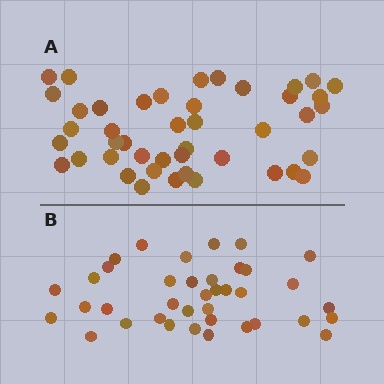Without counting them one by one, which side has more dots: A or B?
Region A (the top region) has more dots.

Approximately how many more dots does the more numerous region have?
Region A has about 6 more dots than region B.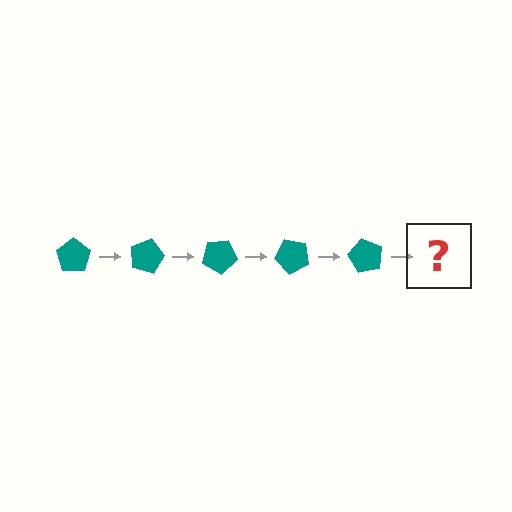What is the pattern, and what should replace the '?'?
The pattern is that the pentagon rotates 15 degrees each step. The '?' should be a teal pentagon rotated 75 degrees.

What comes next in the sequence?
The next element should be a teal pentagon rotated 75 degrees.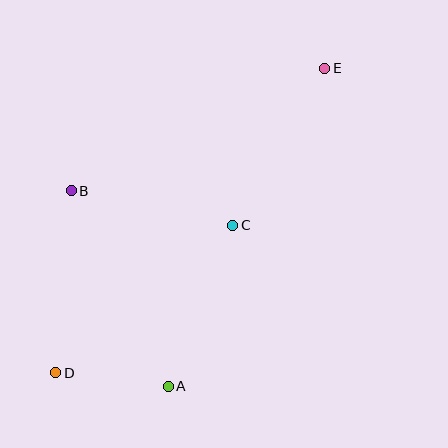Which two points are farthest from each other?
Points D and E are farthest from each other.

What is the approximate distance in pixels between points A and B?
The distance between A and B is approximately 218 pixels.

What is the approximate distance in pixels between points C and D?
The distance between C and D is approximately 231 pixels.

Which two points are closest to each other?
Points A and D are closest to each other.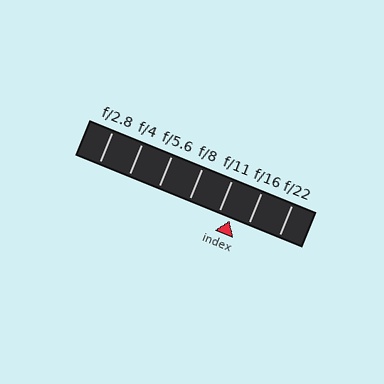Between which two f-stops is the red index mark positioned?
The index mark is between f/11 and f/16.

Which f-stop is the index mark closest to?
The index mark is closest to f/11.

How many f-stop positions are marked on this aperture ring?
There are 7 f-stop positions marked.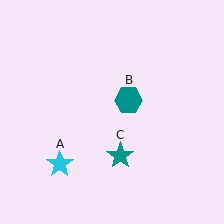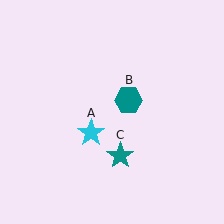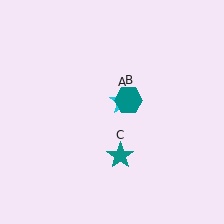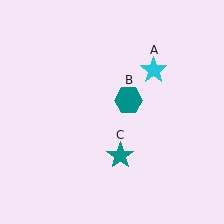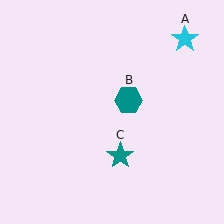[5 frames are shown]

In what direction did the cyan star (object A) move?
The cyan star (object A) moved up and to the right.